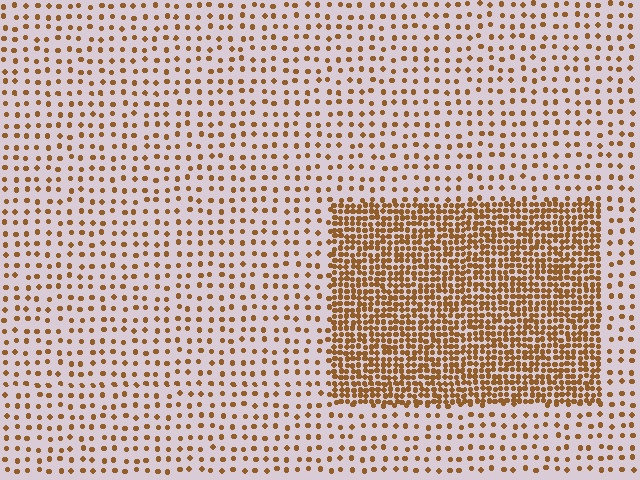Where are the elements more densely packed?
The elements are more densely packed inside the rectangle boundary.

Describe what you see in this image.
The image contains small brown elements arranged at two different densities. A rectangle-shaped region is visible where the elements are more densely packed than the surrounding area.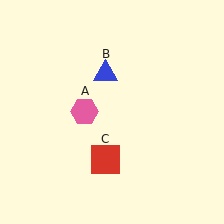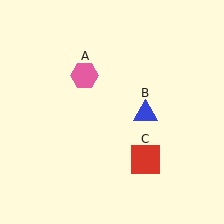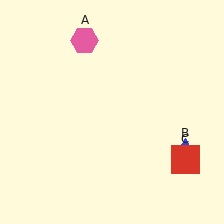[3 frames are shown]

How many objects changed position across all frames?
3 objects changed position: pink hexagon (object A), blue triangle (object B), red square (object C).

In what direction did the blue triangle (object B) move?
The blue triangle (object B) moved down and to the right.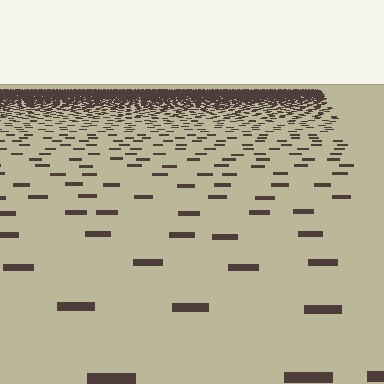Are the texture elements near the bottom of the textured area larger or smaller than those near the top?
Larger. Near the bottom, elements are closer to the viewer and appear at a bigger on-screen size.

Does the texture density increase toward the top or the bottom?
Density increases toward the top.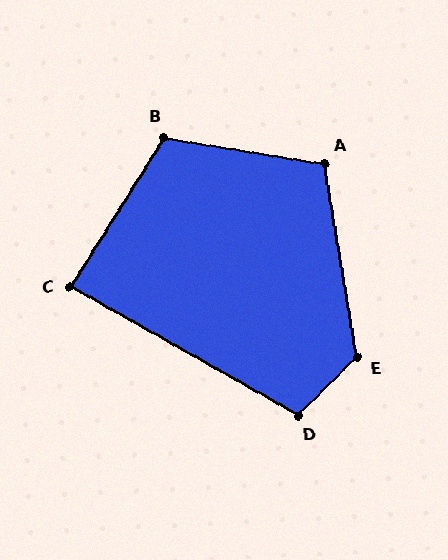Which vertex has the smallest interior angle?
C, at approximately 87 degrees.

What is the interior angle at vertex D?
Approximately 106 degrees (obtuse).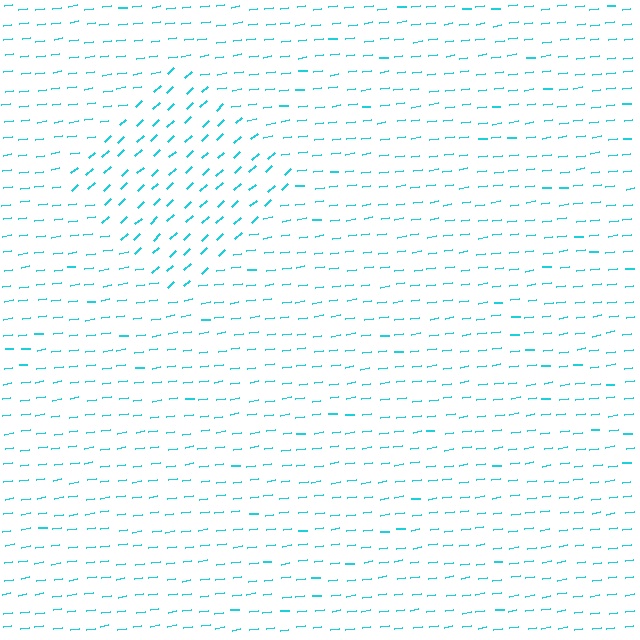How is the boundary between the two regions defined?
The boundary is defined purely by a change in line orientation (approximately 35 degrees difference). All lines are the same color and thickness.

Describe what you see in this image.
The image is filled with small cyan line segments. A diamond region in the image has lines oriented differently from the surrounding lines, creating a visible texture boundary.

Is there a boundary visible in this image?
Yes, there is a texture boundary formed by a change in line orientation.